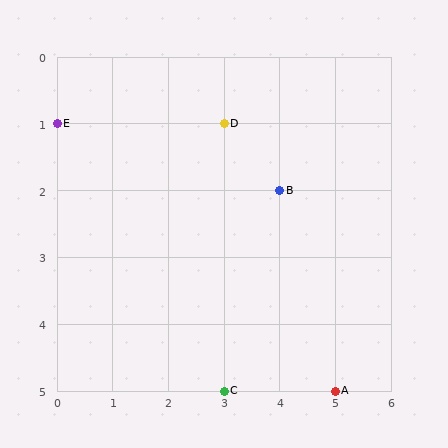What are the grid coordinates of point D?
Point D is at grid coordinates (3, 1).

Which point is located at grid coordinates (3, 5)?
Point C is at (3, 5).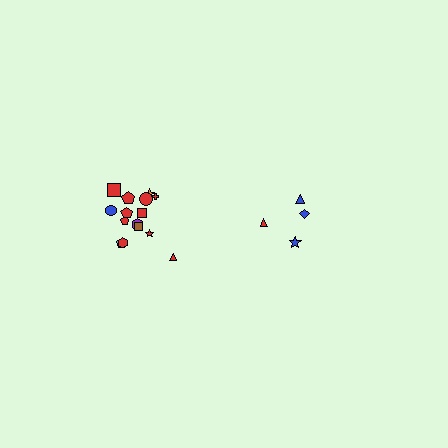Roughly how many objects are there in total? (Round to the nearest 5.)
Roughly 20 objects in total.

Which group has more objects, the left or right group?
The left group.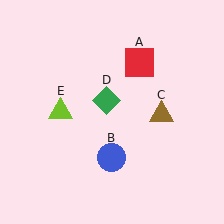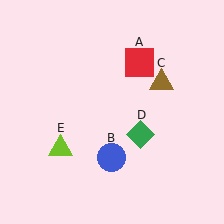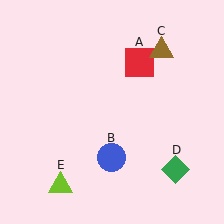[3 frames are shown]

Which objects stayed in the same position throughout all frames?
Red square (object A) and blue circle (object B) remained stationary.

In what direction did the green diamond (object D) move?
The green diamond (object D) moved down and to the right.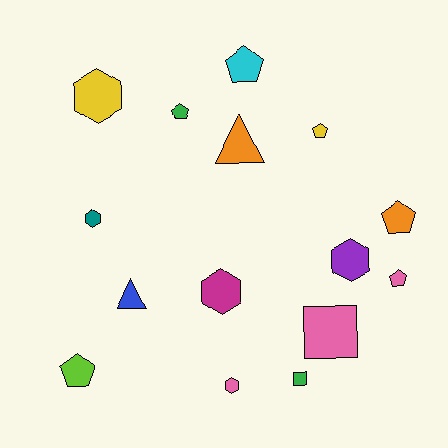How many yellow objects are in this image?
There are 2 yellow objects.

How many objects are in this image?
There are 15 objects.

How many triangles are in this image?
There are 2 triangles.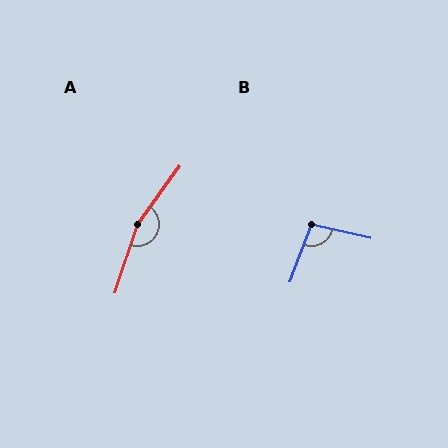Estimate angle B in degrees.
Approximately 97 degrees.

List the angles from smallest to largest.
B (97°), A (163°).